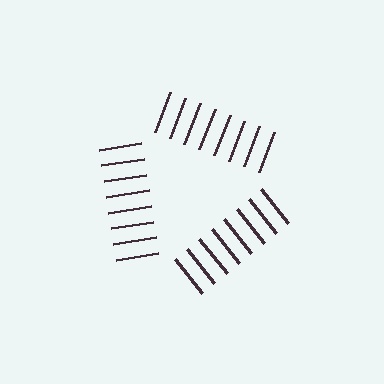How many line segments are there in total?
24 — 8 along each of the 3 edges.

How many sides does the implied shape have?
3 sides — the line-ends trace a triangle.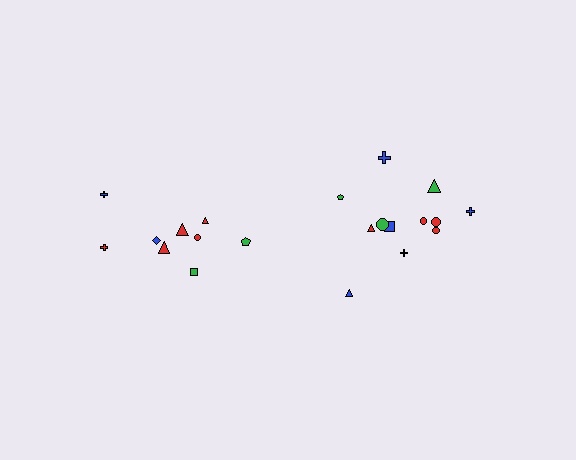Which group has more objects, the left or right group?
The right group.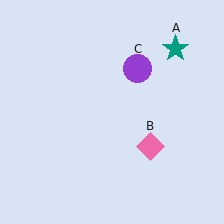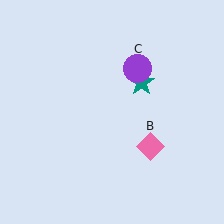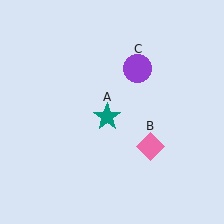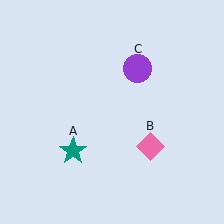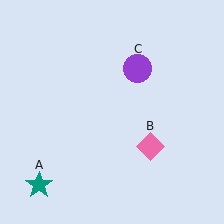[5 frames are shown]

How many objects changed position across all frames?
1 object changed position: teal star (object A).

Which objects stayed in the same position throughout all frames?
Pink diamond (object B) and purple circle (object C) remained stationary.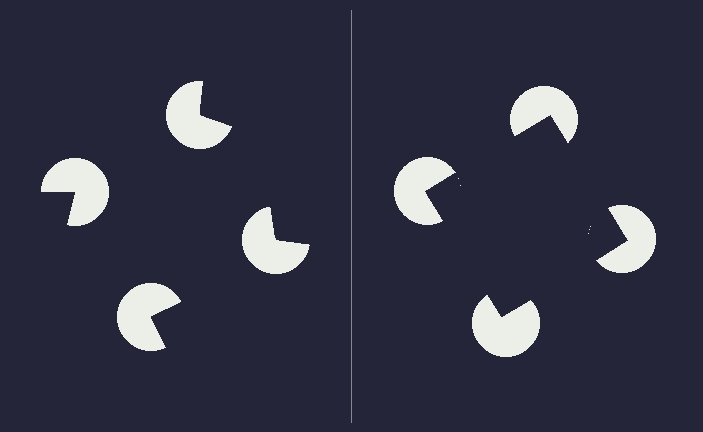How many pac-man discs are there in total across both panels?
8 — 4 on each side.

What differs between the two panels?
The pac-man discs are positioned identically on both sides; only the wedge orientations differ. On the right they align to a square; on the left they are misaligned.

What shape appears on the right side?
An illusory square.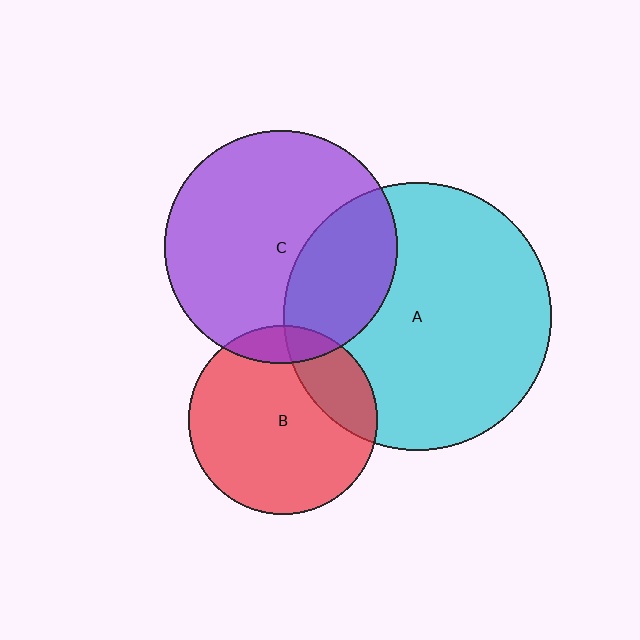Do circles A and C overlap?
Yes.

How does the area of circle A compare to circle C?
Approximately 1.3 times.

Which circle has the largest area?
Circle A (cyan).